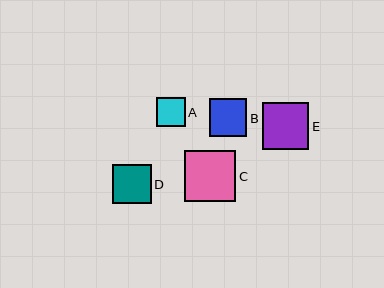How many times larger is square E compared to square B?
Square E is approximately 1.2 times the size of square B.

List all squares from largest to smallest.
From largest to smallest: C, E, D, B, A.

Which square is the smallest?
Square A is the smallest with a size of approximately 29 pixels.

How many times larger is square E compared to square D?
Square E is approximately 1.2 times the size of square D.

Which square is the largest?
Square C is the largest with a size of approximately 51 pixels.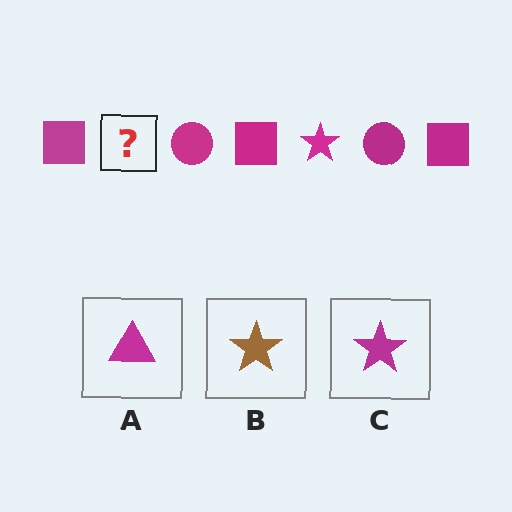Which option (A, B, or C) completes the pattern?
C.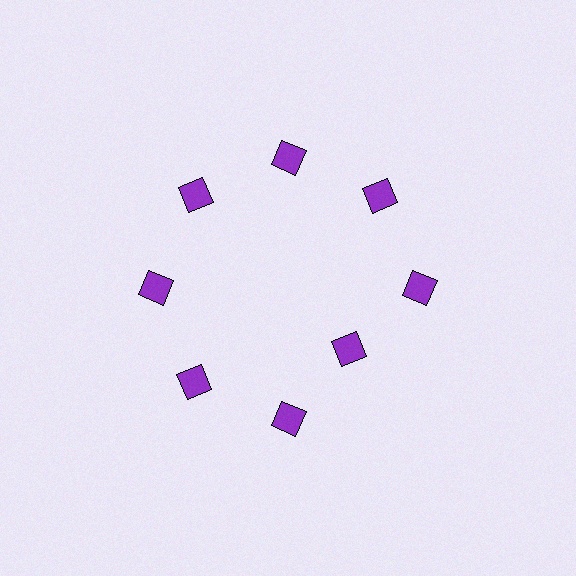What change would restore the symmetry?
The symmetry would be restored by moving it outward, back onto the ring so that all 8 diamonds sit at equal angles and equal distance from the center.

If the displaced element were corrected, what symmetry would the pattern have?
It would have 8-fold rotational symmetry — the pattern would map onto itself every 45 degrees.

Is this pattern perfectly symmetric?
No. The 8 purple diamonds are arranged in a ring, but one element near the 4 o'clock position is pulled inward toward the center, breaking the 8-fold rotational symmetry.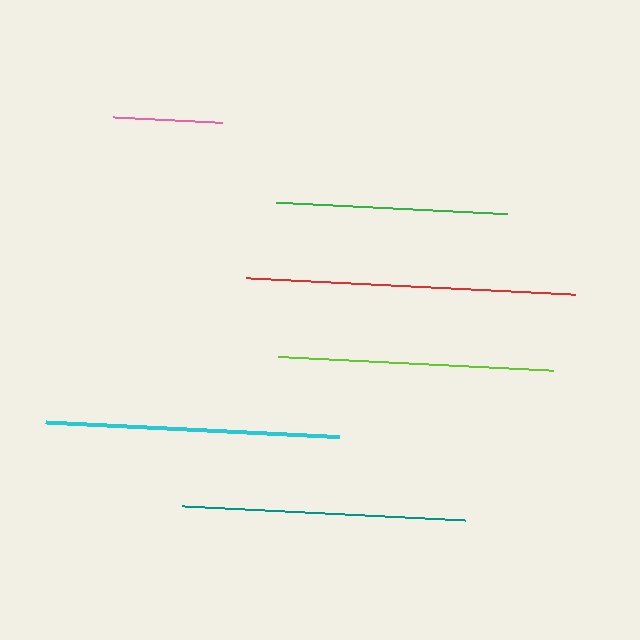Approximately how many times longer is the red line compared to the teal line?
The red line is approximately 1.2 times the length of the teal line.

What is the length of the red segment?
The red segment is approximately 329 pixels long.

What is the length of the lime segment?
The lime segment is approximately 274 pixels long.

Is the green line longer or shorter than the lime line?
The lime line is longer than the green line.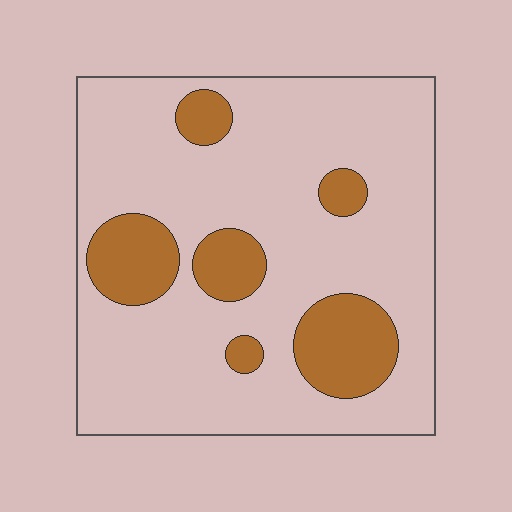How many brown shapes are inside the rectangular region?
6.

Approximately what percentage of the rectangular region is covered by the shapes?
Approximately 20%.